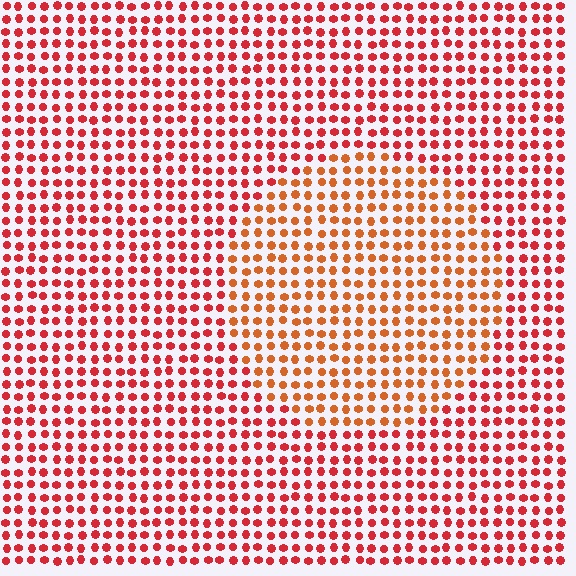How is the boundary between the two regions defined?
The boundary is defined purely by a slight shift in hue (about 26 degrees). Spacing, size, and orientation are identical on both sides.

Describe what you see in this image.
The image is filled with small red elements in a uniform arrangement. A circle-shaped region is visible where the elements are tinted to a slightly different hue, forming a subtle color boundary.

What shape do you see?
I see a circle.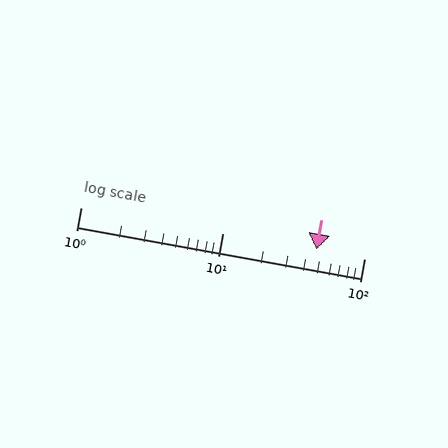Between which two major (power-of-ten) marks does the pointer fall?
The pointer is between 10 and 100.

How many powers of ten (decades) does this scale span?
The scale spans 2 decades, from 1 to 100.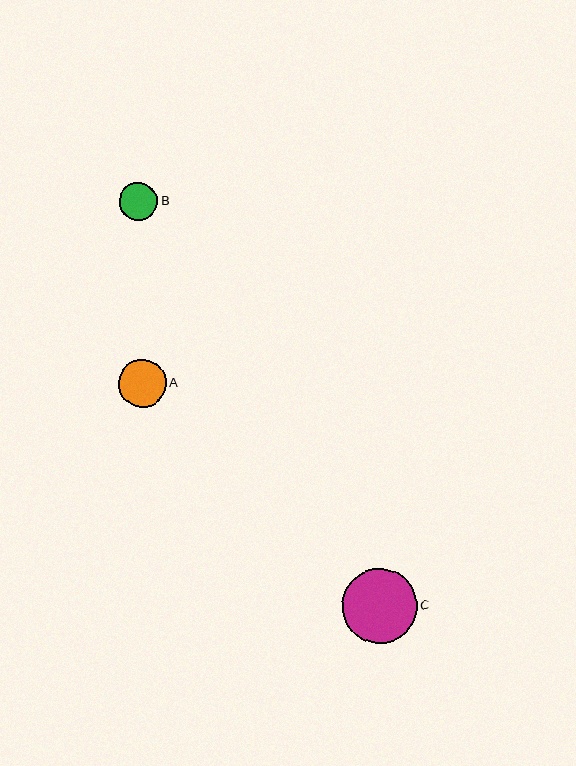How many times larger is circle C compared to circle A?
Circle C is approximately 1.6 times the size of circle A.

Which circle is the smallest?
Circle B is the smallest with a size of approximately 38 pixels.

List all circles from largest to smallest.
From largest to smallest: C, A, B.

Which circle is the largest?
Circle C is the largest with a size of approximately 75 pixels.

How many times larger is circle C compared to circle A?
Circle C is approximately 1.6 times the size of circle A.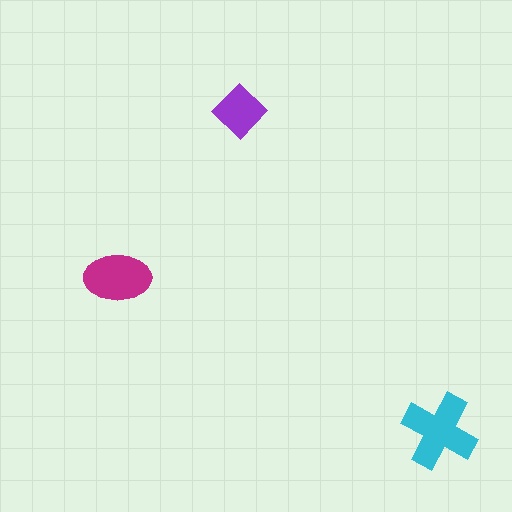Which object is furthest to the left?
The magenta ellipse is leftmost.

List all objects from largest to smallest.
The cyan cross, the magenta ellipse, the purple diamond.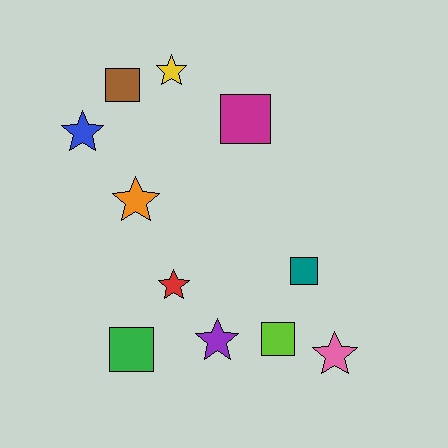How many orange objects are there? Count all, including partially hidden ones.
There is 1 orange object.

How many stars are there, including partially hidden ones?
There are 6 stars.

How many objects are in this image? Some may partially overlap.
There are 11 objects.